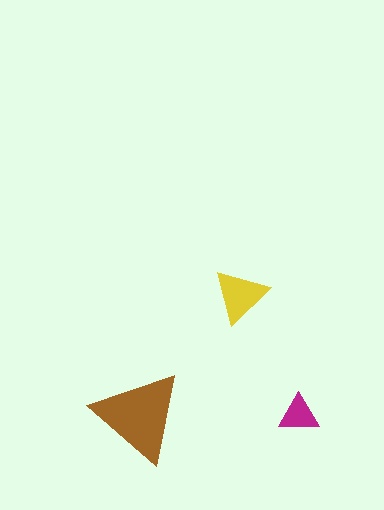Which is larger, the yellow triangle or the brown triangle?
The brown one.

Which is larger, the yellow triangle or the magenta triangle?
The yellow one.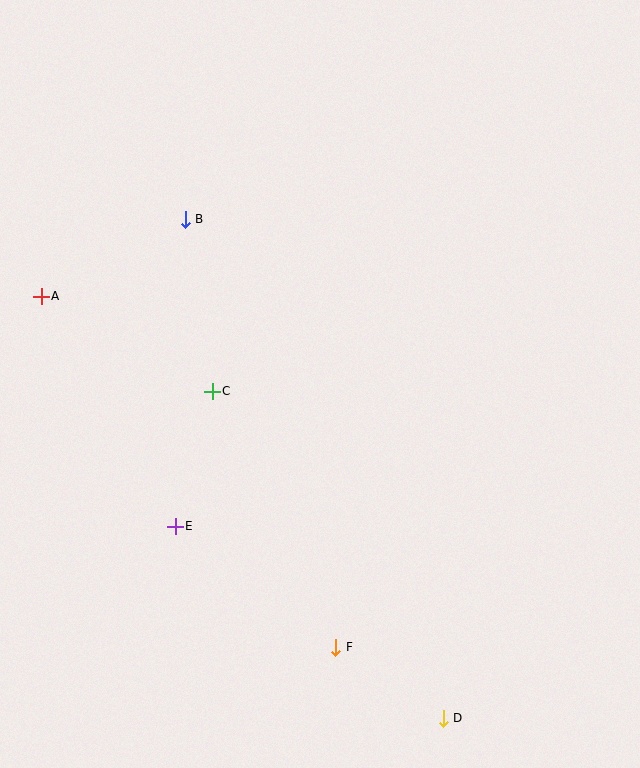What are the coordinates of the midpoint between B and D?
The midpoint between B and D is at (314, 469).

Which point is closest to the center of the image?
Point C at (212, 391) is closest to the center.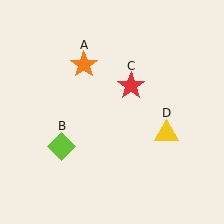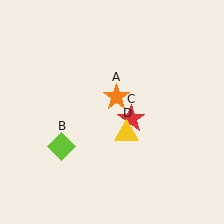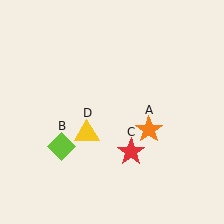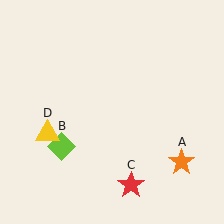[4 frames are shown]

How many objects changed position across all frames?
3 objects changed position: orange star (object A), red star (object C), yellow triangle (object D).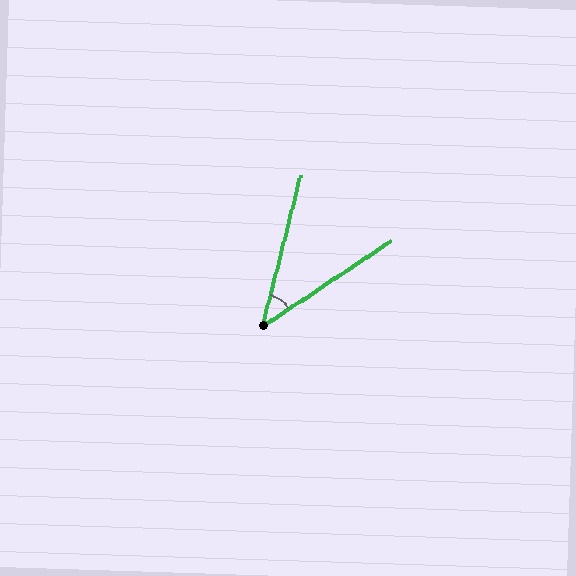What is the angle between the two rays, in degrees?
Approximately 42 degrees.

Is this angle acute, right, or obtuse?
It is acute.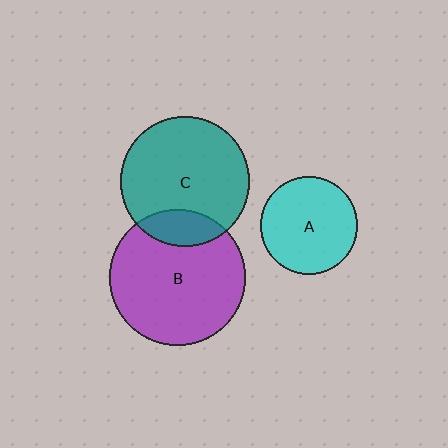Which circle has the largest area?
Circle B (purple).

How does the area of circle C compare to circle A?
Approximately 1.8 times.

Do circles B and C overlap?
Yes.